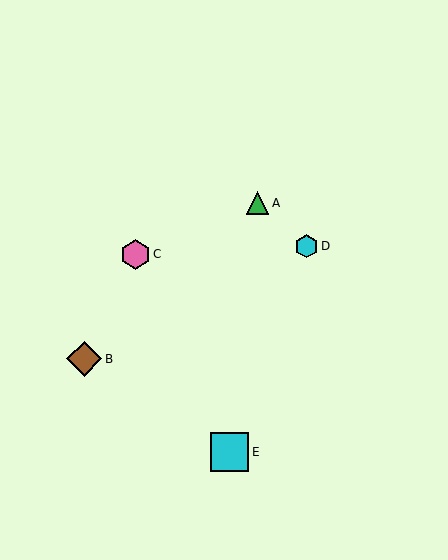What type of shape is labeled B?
Shape B is a brown diamond.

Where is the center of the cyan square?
The center of the cyan square is at (229, 452).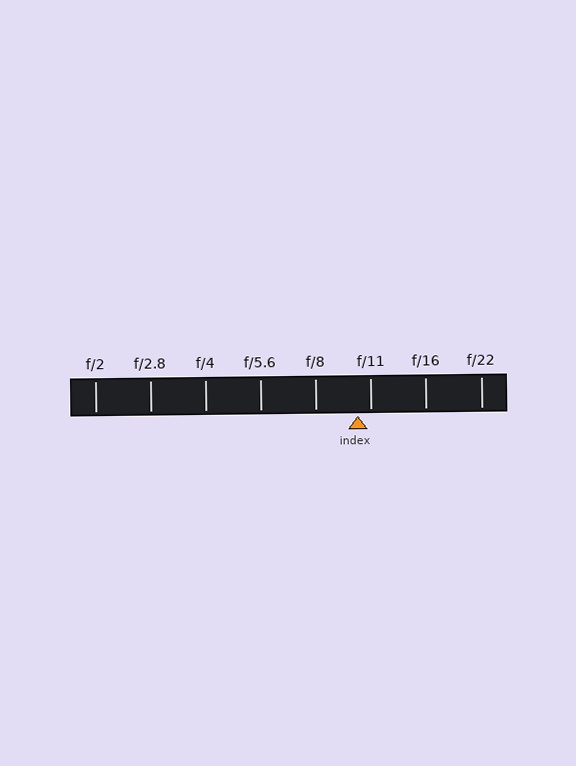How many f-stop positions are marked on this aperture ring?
There are 8 f-stop positions marked.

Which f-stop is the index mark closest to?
The index mark is closest to f/11.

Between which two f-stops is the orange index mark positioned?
The index mark is between f/8 and f/11.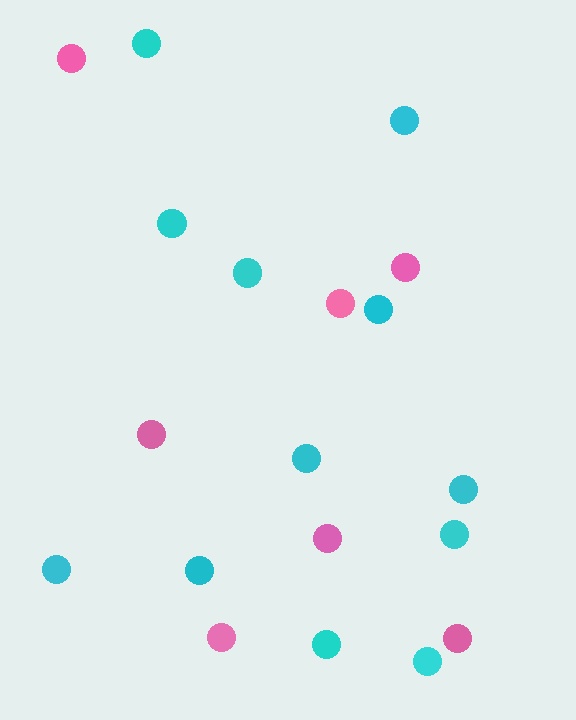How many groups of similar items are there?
There are 2 groups: one group of cyan circles (12) and one group of pink circles (7).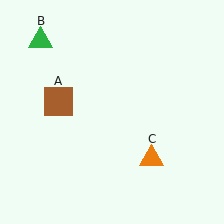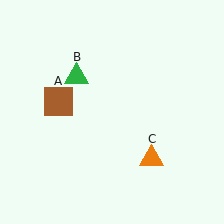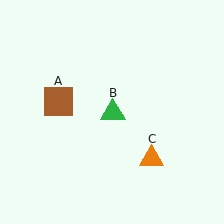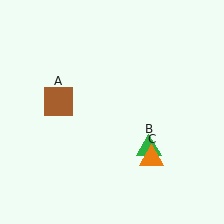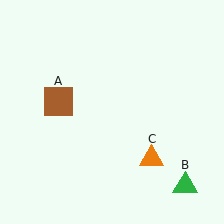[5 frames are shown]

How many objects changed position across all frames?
1 object changed position: green triangle (object B).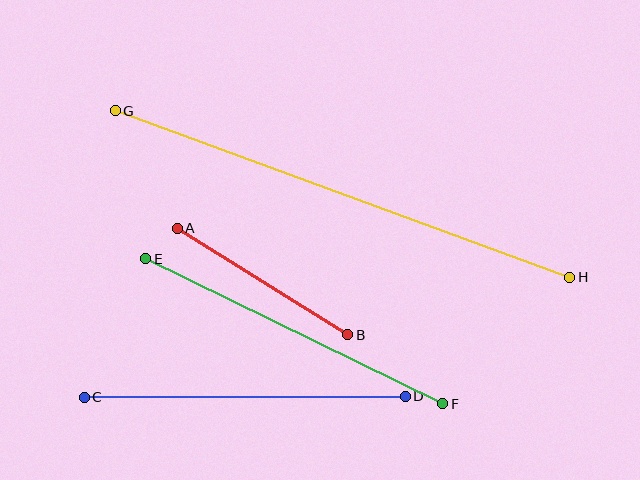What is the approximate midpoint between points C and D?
The midpoint is at approximately (245, 397) pixels.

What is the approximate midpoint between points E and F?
The midpoint is at approximately (294, 331) pixels.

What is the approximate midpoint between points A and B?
The midpoint is at approximately (263, 282) pixels.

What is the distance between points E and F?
The distance is approximately 331 pixels.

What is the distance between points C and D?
The distance is approximately 321 pixels.